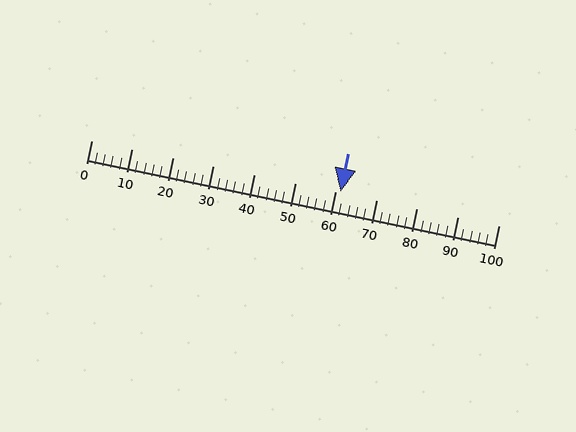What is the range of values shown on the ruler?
The ruler shows values from 0 to 100.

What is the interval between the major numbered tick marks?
The major tick marks are spaced 10 units apart.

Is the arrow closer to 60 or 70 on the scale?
The arrow is closer to 60.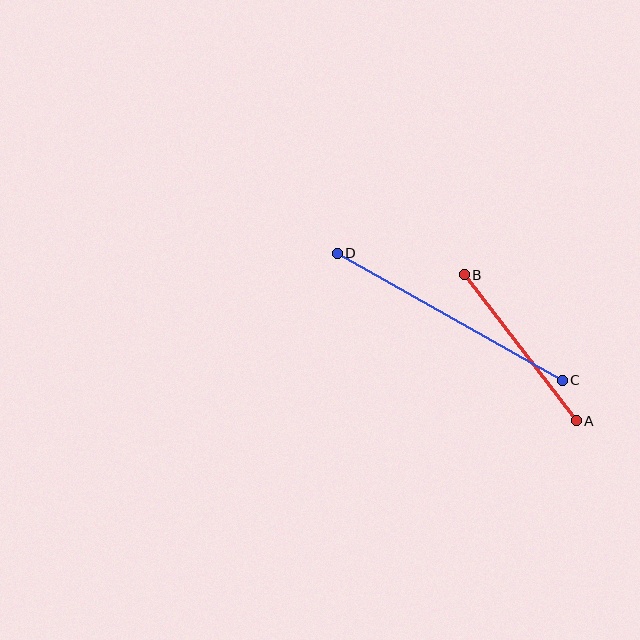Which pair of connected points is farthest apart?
Points C and D are farthest apart.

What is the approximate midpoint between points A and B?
The midpoint is at approximately (520, 348) pixels.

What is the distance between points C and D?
The distance is approximately 258 pixels.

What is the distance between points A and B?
The distance is approximately 184 pixels.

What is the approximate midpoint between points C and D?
The midpoint is at approximately (450, 317) pixels.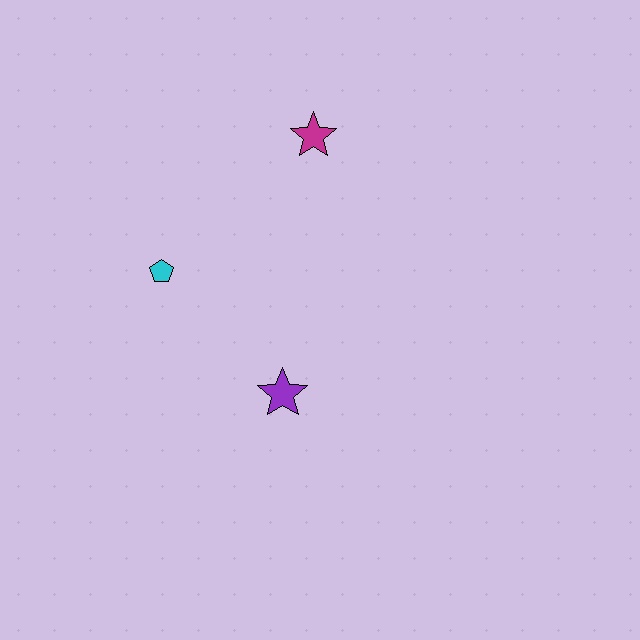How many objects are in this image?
There are 3 objects.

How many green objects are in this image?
There are no green objects.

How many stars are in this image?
There are 2 stars.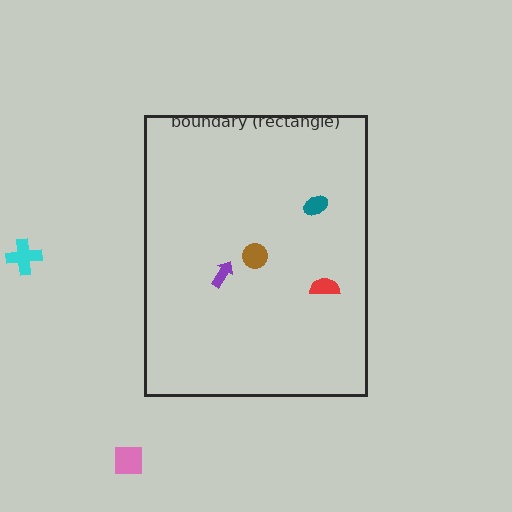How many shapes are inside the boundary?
4 inside, 2 outside.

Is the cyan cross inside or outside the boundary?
Outside.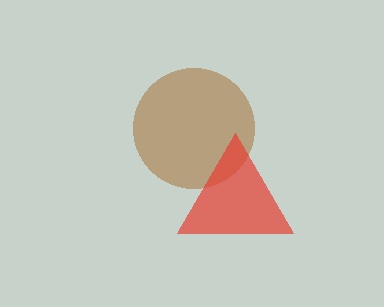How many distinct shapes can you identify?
There are 2 distinct shapes: a brown circle, a red triangle.